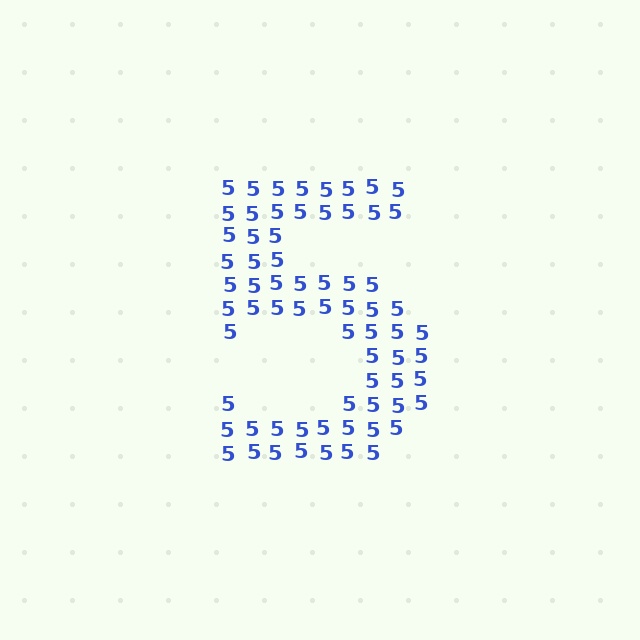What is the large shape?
The large shape is the digit 5.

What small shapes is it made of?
It is made of small digit 5's.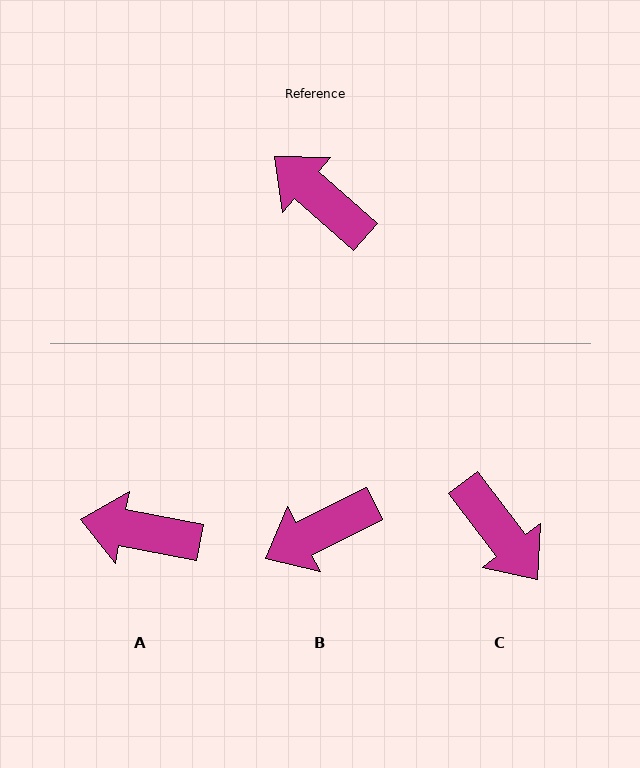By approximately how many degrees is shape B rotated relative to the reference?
Approximately 68 degrees counter-clockwise.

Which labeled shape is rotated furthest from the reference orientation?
C, about 169 degrees away.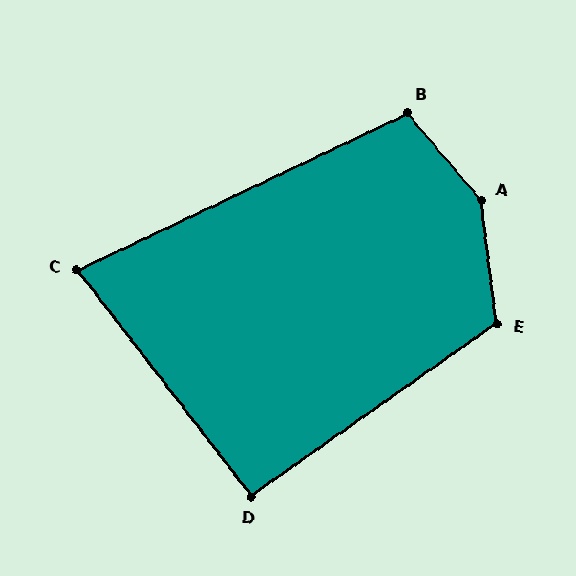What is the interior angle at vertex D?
Approximately 92 degrees (approximately right).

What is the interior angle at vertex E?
Approximately 118 degrees (obtuse).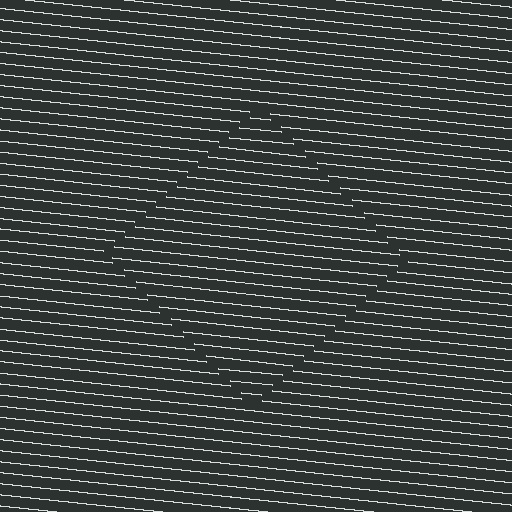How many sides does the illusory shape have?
4 sides — the line-ends trace a square.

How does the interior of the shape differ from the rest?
The interior of the shape contains the same grating, shifted by half a period — the contour is defined by the phase discontinuity where line-ends from the inner and outer gratings abut.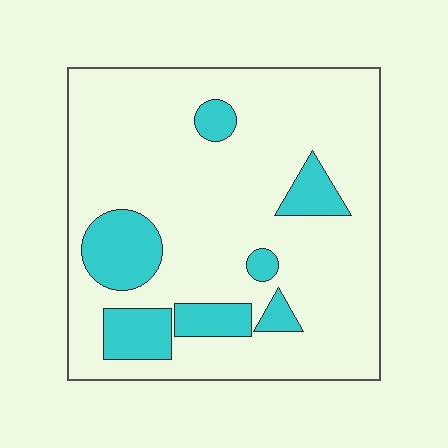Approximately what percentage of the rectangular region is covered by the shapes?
Approximately 20%.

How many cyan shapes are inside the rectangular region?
7.